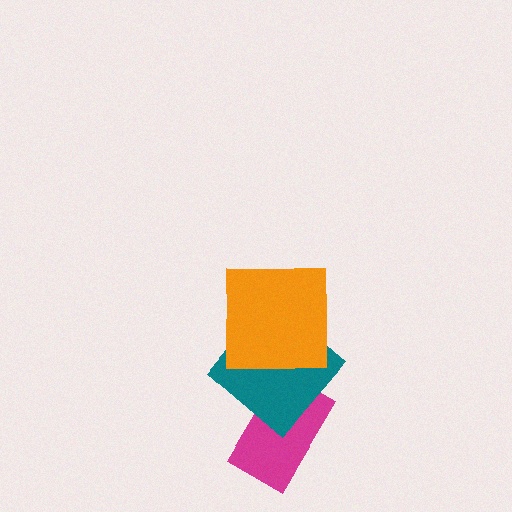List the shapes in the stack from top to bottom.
From top to bottom: the orange square, the teal diamond, the magenta rectangle.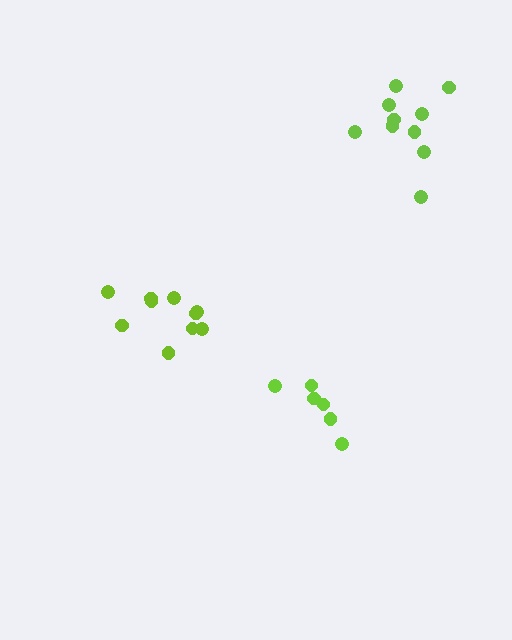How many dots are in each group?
Group 1: 10 dots, Group 2: 6 dots, Group 3: 10 dots (26 total).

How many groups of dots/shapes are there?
There are 3 groups.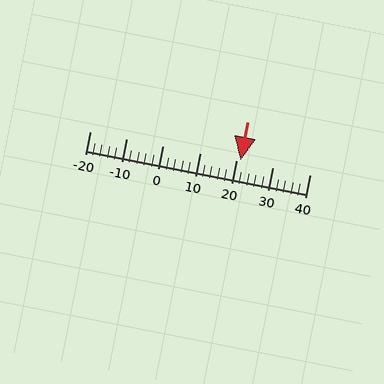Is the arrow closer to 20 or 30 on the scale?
The arrow is closer to 20.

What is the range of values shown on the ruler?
The ruler shows values from -20 to 40.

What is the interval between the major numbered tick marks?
The major tick marks are spaced 10 units apart.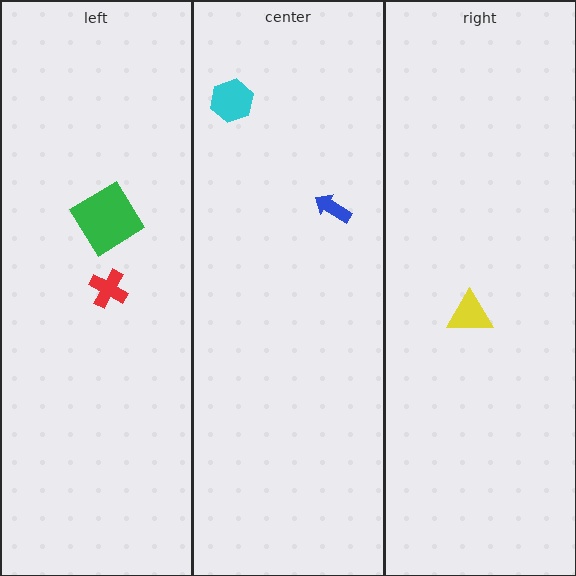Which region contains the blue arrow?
The center region.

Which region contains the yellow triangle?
The right region.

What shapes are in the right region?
The yellow triangle.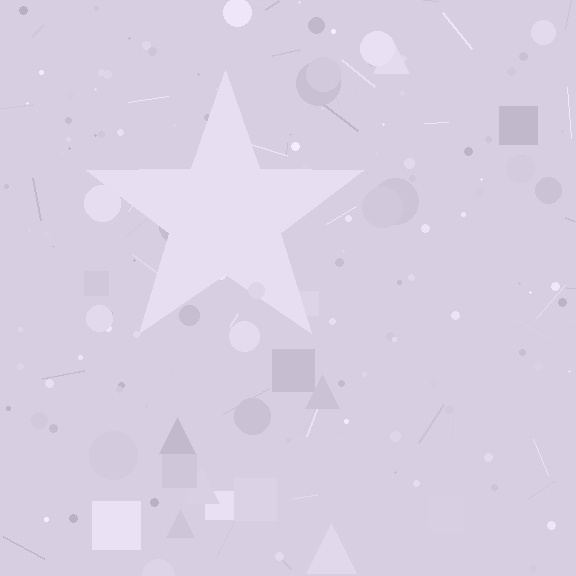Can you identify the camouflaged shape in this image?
The camouflaged shape is a star.